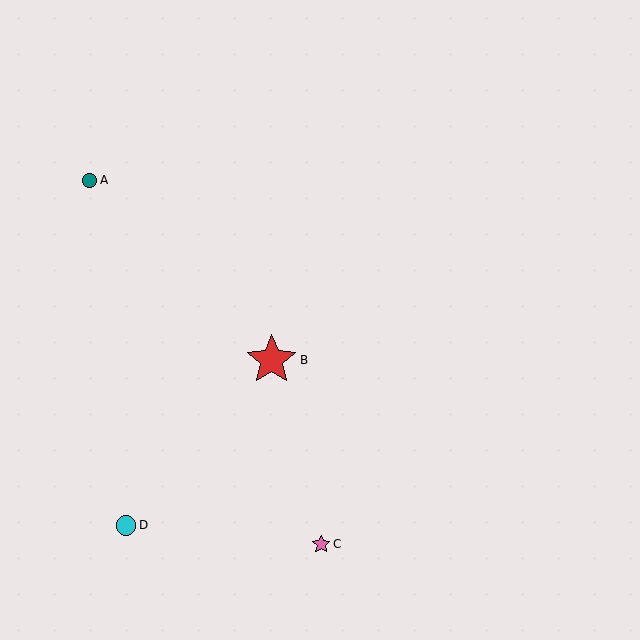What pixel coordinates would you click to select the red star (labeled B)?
Click at (272, 360) to select the red star B.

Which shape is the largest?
The red star (labeled B) is the largest.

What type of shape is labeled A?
Shape A is a teal circle.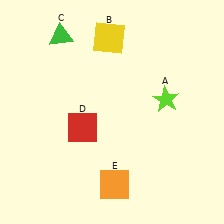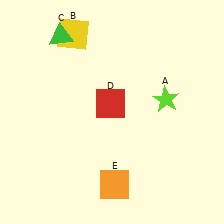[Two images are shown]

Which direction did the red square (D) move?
The red square (D) moved right.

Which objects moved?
The objects that moved are: the yellow square (B), the red square (D).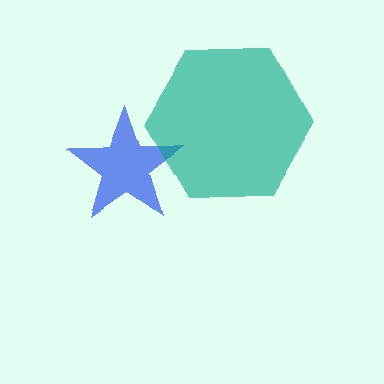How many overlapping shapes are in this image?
There are 2 overlapping shapes in the image.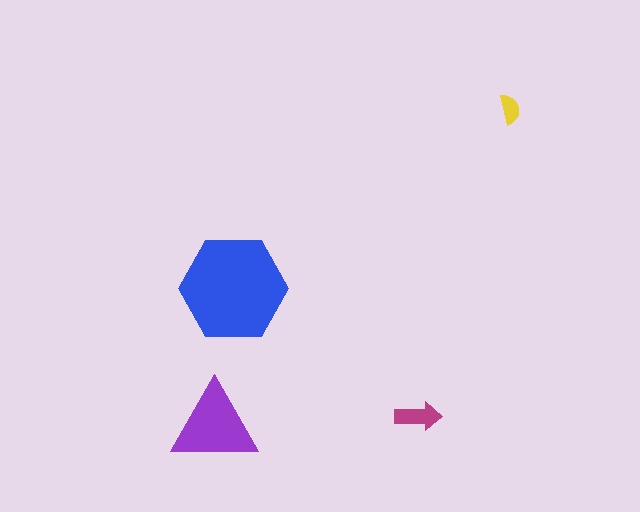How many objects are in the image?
There are 4 objects in the image.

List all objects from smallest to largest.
The yellow semicircle, the magenta arrow, the purple triangle, the blue hexagon.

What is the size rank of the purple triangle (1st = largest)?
2nd.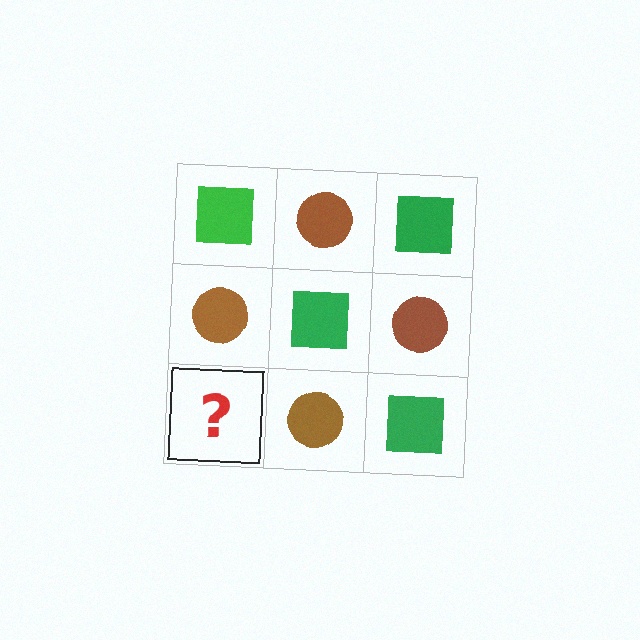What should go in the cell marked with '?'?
The missing cell should contain a green square.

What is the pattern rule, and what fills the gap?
The rule is that it alternates green square and brown circle in a checkerboard pattern. The gap should be filled with a green square.